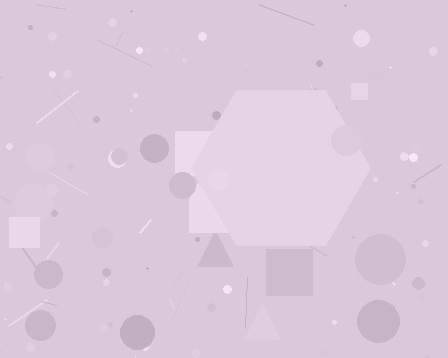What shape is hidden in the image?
A hexagon is hidden in the image.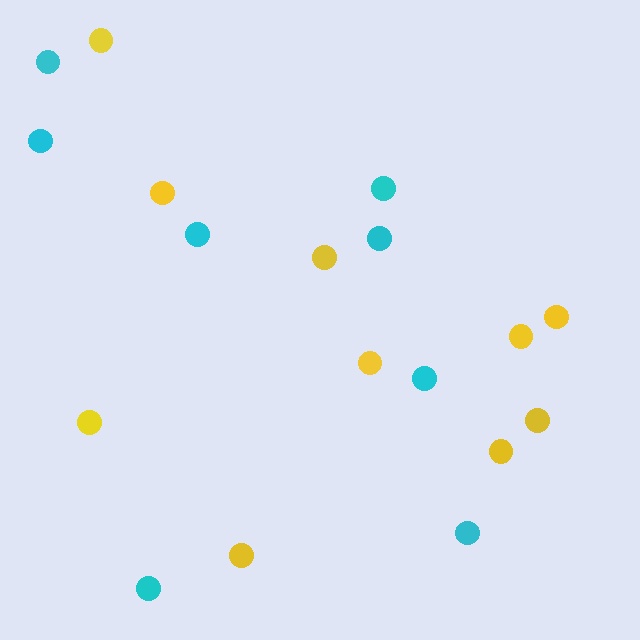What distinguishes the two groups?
There are 2 groups: one group of cyan circles (8) and one group of yellow circles (10).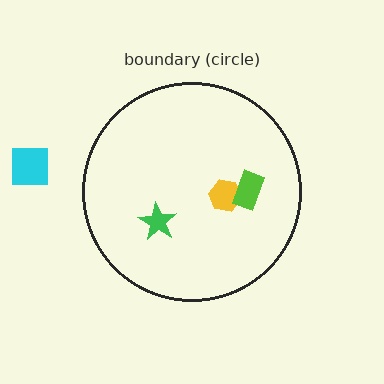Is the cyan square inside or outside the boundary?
Outside.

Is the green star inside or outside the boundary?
Inside.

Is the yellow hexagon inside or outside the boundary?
Inside.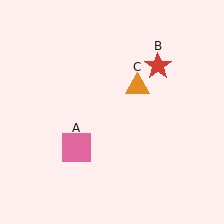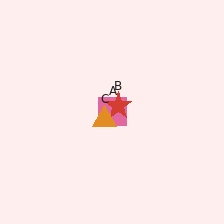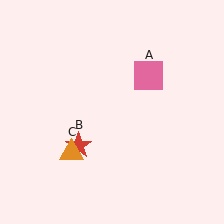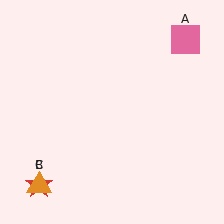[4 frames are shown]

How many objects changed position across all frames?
3 objects changed position: pink square (object A), red star (object B), orange triangle (object C).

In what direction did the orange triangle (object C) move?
The orange triangle (object C) moved down and to the left.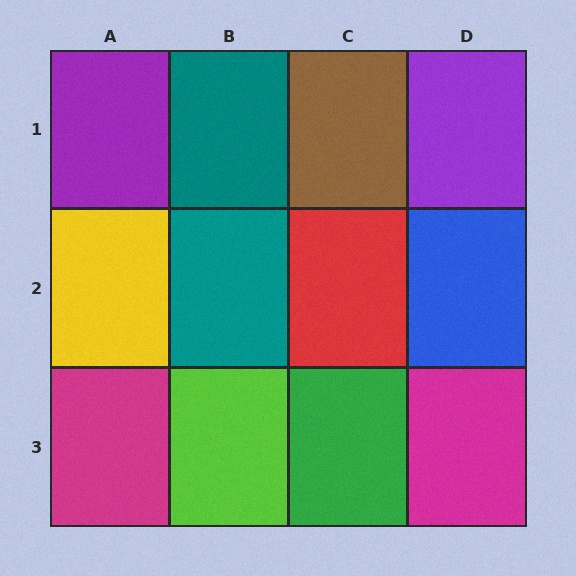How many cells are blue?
1 cell is blue.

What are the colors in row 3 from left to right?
Magenta, lime, green, magenta.